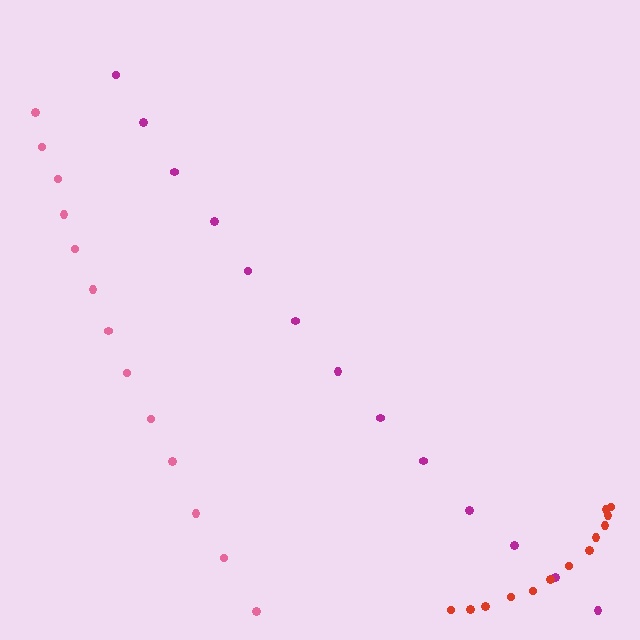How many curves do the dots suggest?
There are 3 distinct paths.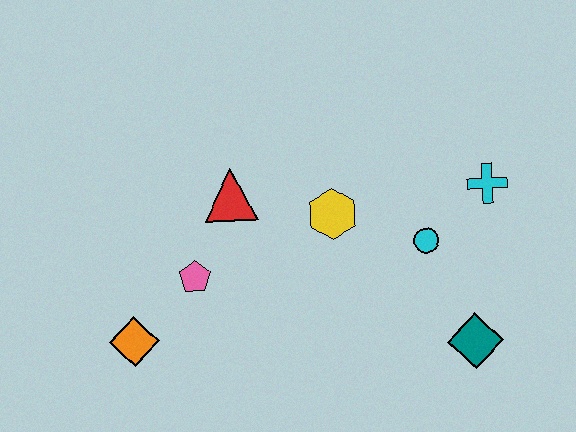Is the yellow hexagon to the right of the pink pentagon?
Yes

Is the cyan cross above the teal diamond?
Yes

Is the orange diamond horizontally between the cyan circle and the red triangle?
No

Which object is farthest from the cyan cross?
The orange diamond is farthest from the cyan cross.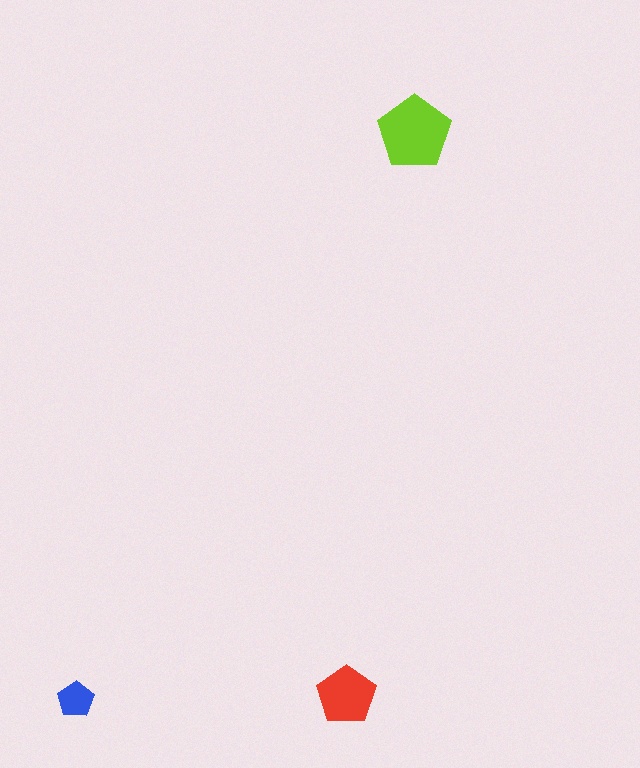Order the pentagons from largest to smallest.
the lime one, the red one, the blue one.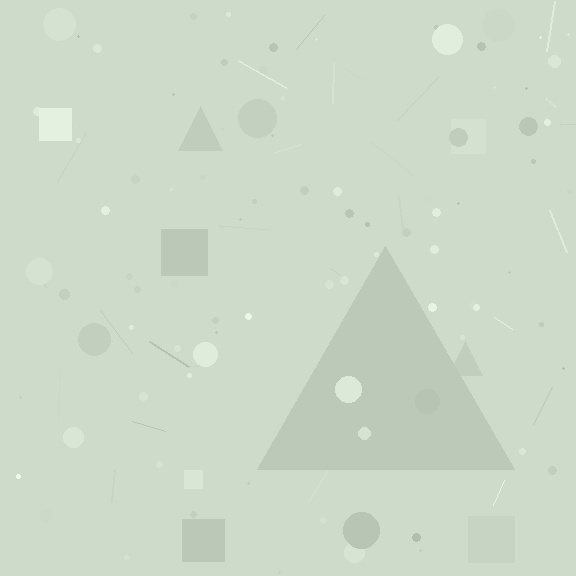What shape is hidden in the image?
A triangle is hidden in the image.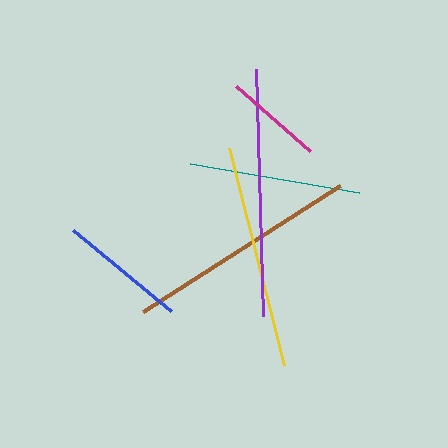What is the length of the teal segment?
The teal segment is approximately 172 pixels long.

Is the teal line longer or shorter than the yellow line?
The yellow line is longer than the teal line.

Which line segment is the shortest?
The magenta line is the shortest at approximately 98 pixels.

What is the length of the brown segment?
The brown segment is approximately 234 pixels long.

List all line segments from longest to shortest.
From longest to shortest: purple, brown, yellow, teal, blue, magenta.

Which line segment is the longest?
The purple line is the longest at approximately 247 pixels.